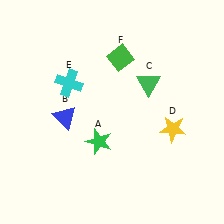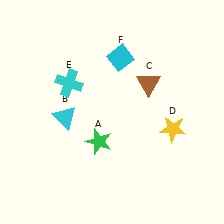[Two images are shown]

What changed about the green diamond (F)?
In Image 1, F is green. In Image 2, it changed to cyan.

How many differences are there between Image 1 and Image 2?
There are 3 differences between the two images.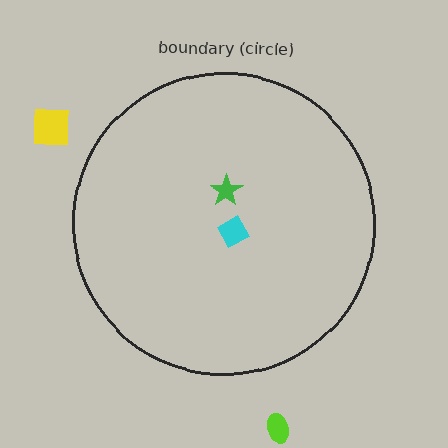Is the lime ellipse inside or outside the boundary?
Outside.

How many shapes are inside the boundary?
2 inside, 2 outside.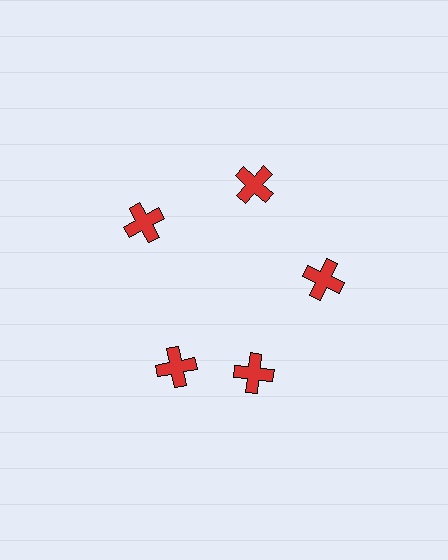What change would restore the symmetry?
The symmetry would be restored by rotating it back into even spacing with its neighbors so that all 5 crosses sit at equal angles and equal distance from the center.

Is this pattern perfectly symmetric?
No. The 5 red crosses are arranged in a ring, but one element near the 8 o'clock position is rotated out of alignment along the ring, breaking the 5-fold rotational symmetry.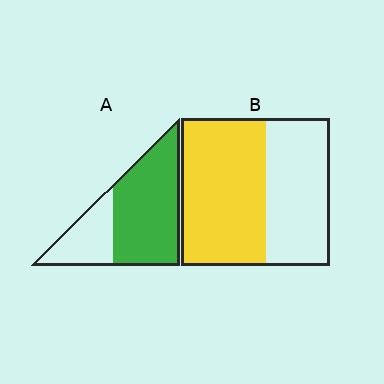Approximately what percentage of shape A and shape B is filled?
A is approximately 70% and B is approximately 55%.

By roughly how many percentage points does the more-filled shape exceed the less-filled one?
By roughly 10 percentage points (A over B).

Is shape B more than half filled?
Yes.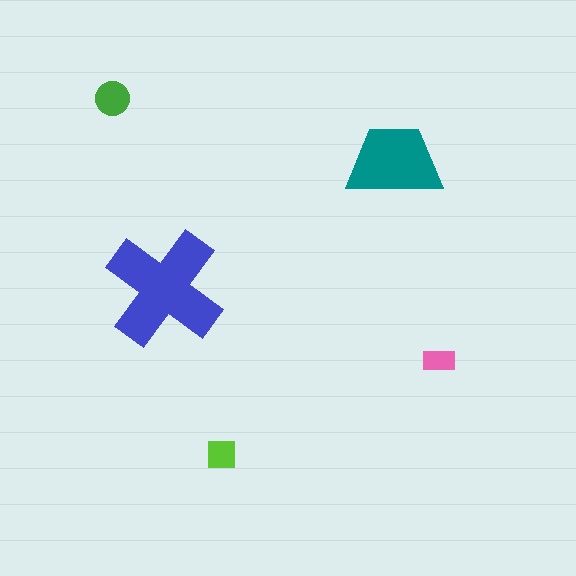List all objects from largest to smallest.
The blue cross, the teal trapezoid, the green circle, the lime square, the pink rectangle.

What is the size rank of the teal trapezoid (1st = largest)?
2nd.